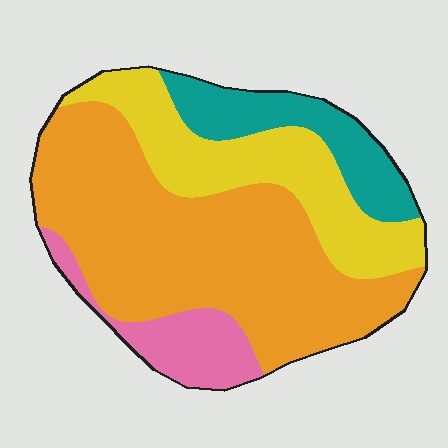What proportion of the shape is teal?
Teal covers about 15% of the shape.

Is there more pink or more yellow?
Yellow.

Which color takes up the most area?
Orange, at roughly 50%.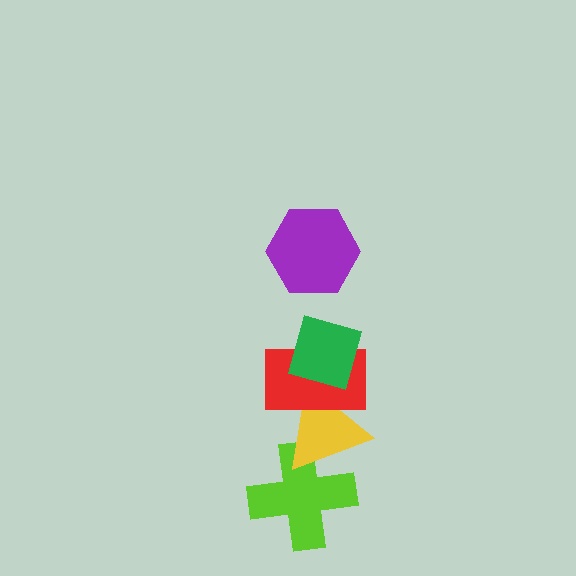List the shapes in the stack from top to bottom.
From top to bottom: the purple hexagon, the green diamond, the red rectangle, the yellow triangle, the lime cross.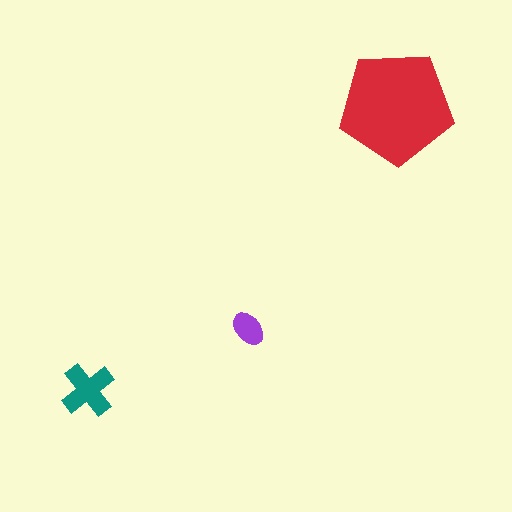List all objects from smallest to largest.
The purple ellipse, the teal cross, the red pentagon.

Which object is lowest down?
The teal cross is bottommost.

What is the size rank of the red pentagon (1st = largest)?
1st.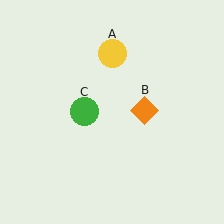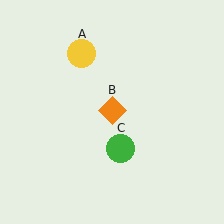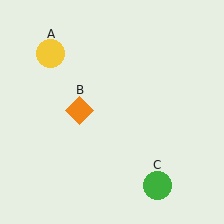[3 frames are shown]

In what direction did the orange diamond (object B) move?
The orange diamond (object B) moved left.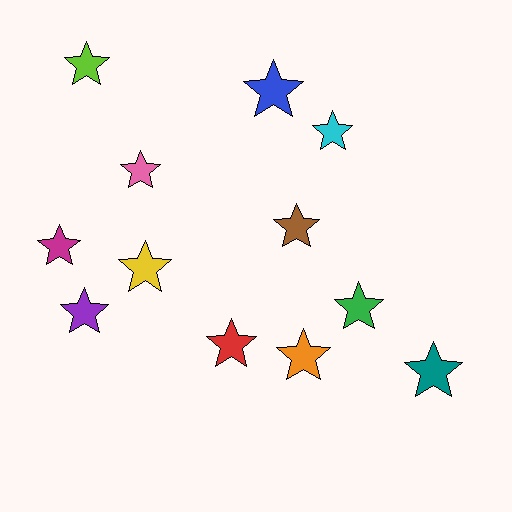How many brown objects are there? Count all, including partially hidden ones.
There is 1 brown object.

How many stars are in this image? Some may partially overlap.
There are 12 stars.